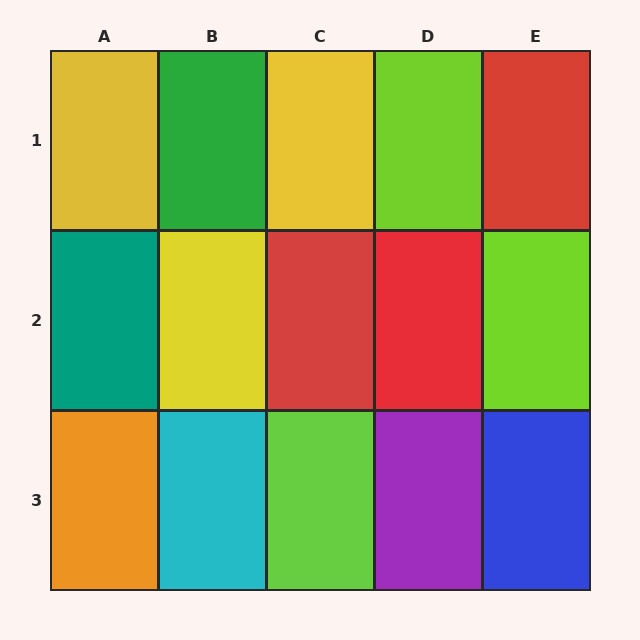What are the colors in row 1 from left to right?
Yellow, green, yellow, lime, red.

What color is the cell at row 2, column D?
Red.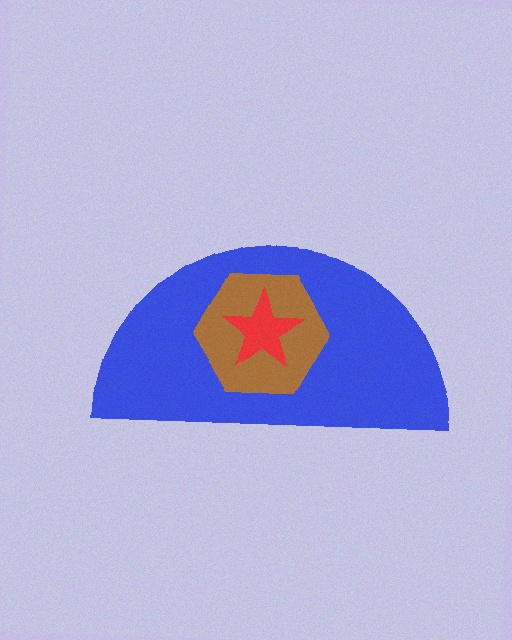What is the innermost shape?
The red star.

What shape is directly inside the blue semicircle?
The brown hexagon.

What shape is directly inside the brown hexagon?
The red star.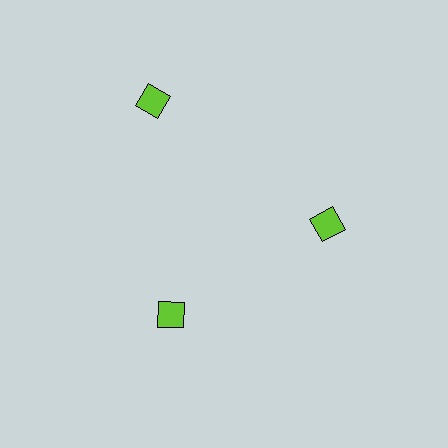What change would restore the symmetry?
The symmetry would be restored by moving it inward, back onto the ring so that all 3 diamonds sit at equal angles and equal distance from the center.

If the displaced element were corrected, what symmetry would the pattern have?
It would have 3-fold rotational symmetry — the pattern would map onto itself every 120 degrees.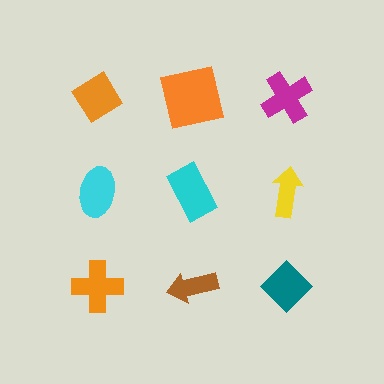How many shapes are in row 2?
3 shapes.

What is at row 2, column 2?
A cyan rectangle.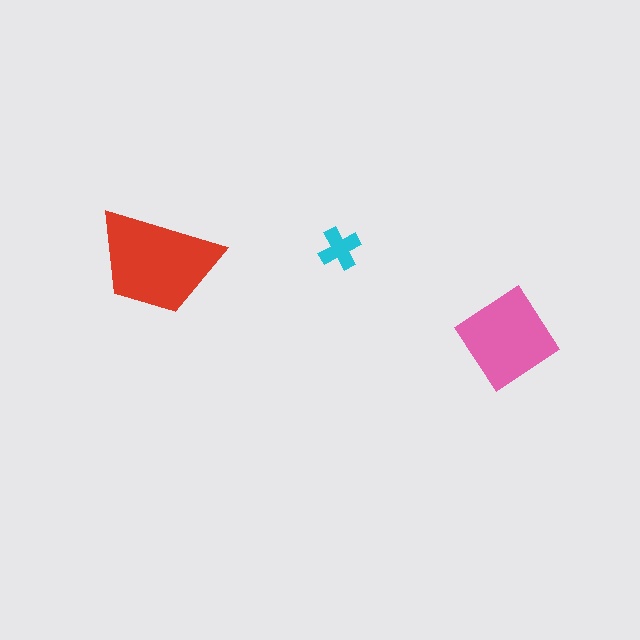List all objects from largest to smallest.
The red trapezoid, the pink diamond, the cyan cross.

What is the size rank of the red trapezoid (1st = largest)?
1st.